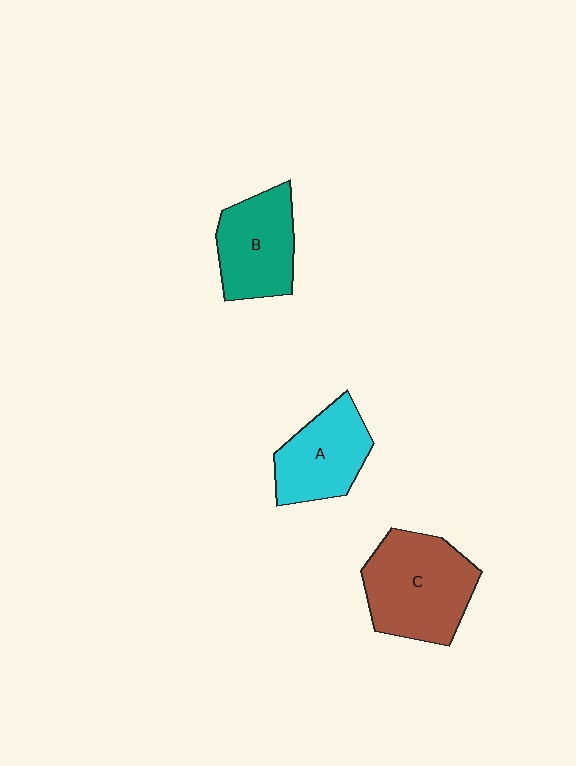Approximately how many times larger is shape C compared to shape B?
Approximately 1.3 times.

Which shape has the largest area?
Shape C (brown).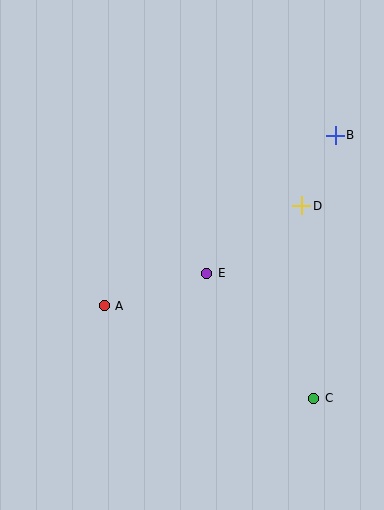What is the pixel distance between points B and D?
The distance between B and D is 78 pixels.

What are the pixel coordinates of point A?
Point A is at (104, 306).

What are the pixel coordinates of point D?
Point D is at (302, 206).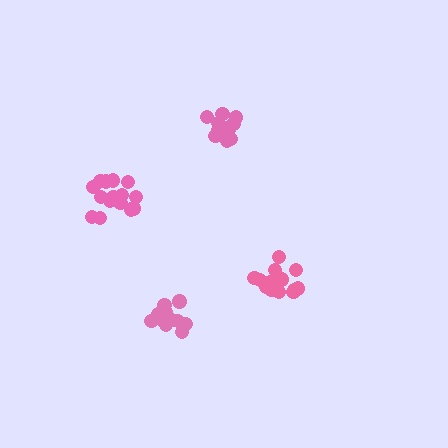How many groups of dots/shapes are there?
There are 4 groups.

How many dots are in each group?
Group 1: 15 dots, Group 2: 15 dots, Group 3: 12 dots, Group 4: 14 dots (56 total).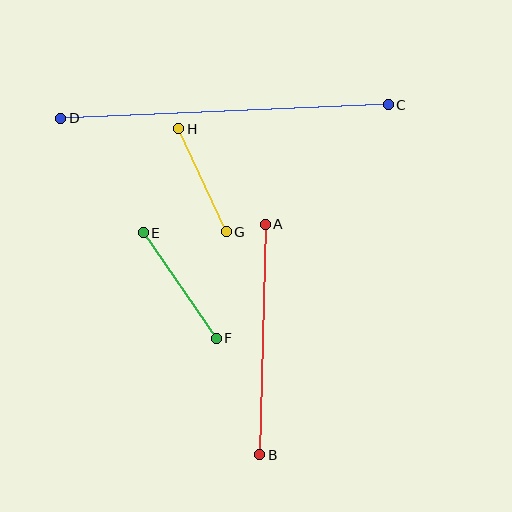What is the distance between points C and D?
The distance is approximately 328 pixels.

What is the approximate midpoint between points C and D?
The midpoint is at approximately (224, 112) pixels.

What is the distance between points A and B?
The distance is approximately 231 pixels.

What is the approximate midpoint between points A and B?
The midpoint is at approximately (263, 339) pixels.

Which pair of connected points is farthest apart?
Points C and D are farthest apart.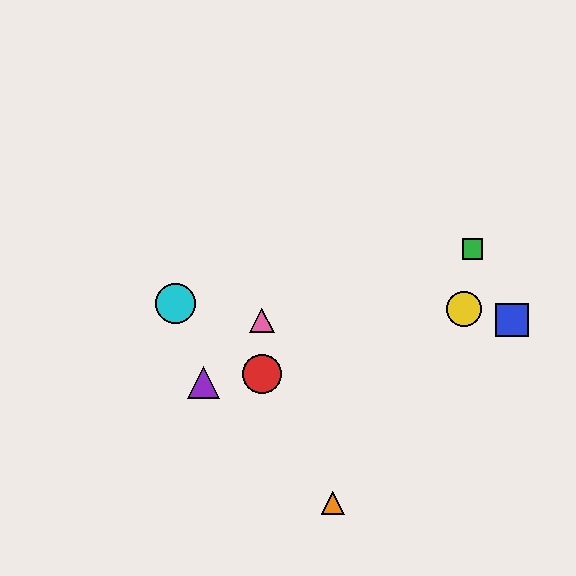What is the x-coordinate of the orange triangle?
The orange triangle is at x≈333.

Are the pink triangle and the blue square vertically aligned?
No, the pink triangle is at x≈262 and the blue square is at x≈512.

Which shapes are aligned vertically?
The red circle, the pink triangle are aligned vertically.